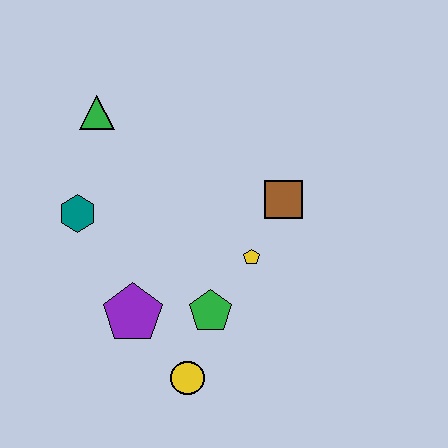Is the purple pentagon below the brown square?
Yes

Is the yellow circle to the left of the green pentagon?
Yes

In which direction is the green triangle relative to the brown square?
The green triangle is to the left of the brown square.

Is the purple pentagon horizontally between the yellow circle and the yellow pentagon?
No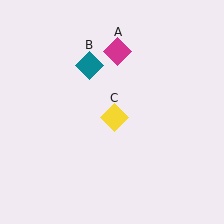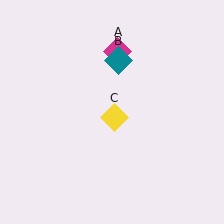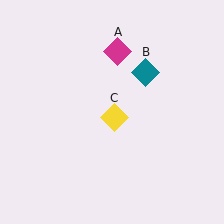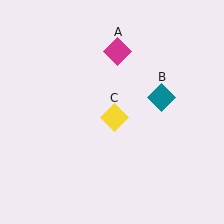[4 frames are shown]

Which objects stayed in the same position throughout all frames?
Magenta diamond (object A) and yellow diamond (object C) remained stationary.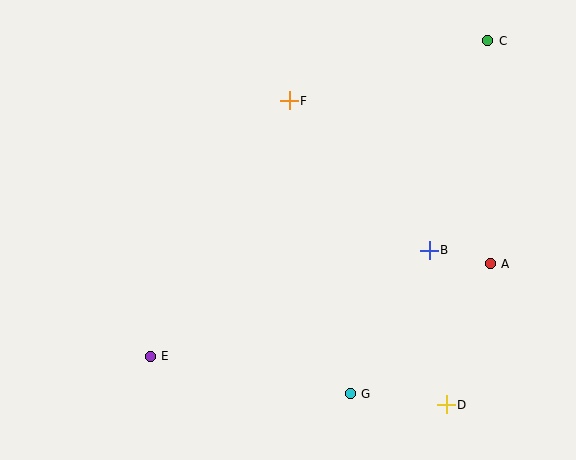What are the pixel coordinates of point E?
Point E is at (150, 356).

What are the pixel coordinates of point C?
Point C is at (488, 41).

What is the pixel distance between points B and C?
The distance between B and C is 217 pixels.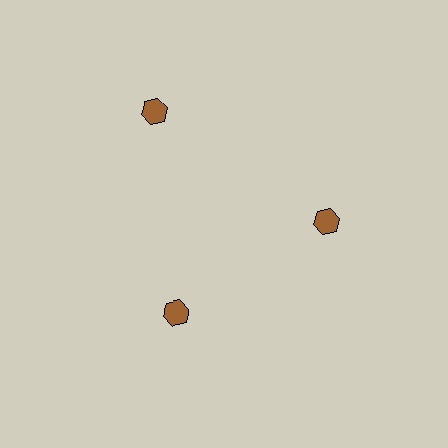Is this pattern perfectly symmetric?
No. The 3 brown hexagons are arranged in a ring, but one element near the 11 o'clock position is pushed outward from the center, breaking the 3-fold rotational symmetry.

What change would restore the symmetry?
The symmetry would be restored by moving it inward, back onto the ring so that all 3 hexagons sit at equal angles and equal distance from the center.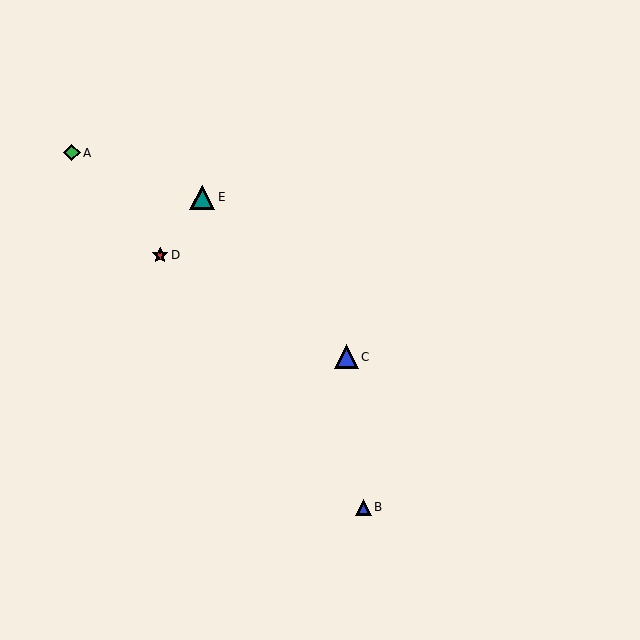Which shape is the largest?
The teal triangle (labeled E) is the largest.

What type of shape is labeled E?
Shape E is a teal triangle.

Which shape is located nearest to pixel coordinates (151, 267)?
The red star (labeled D) at (160, 255) is nearest to that location.